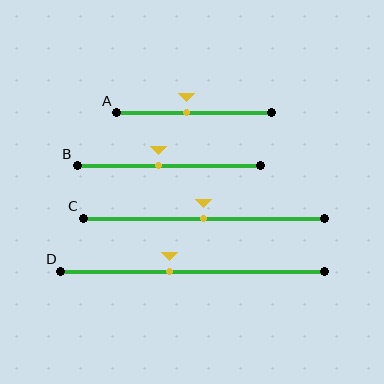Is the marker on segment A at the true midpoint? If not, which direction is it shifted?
No, the marker on segment A is shifted to the left by about 5% of the segment length.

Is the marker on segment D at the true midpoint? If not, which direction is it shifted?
No, the marker on segment D is shifted to the left by about 9% of the segment length.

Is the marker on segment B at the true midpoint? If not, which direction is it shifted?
No, the marker on segment B is shifted to the left by about 6% of the segment length.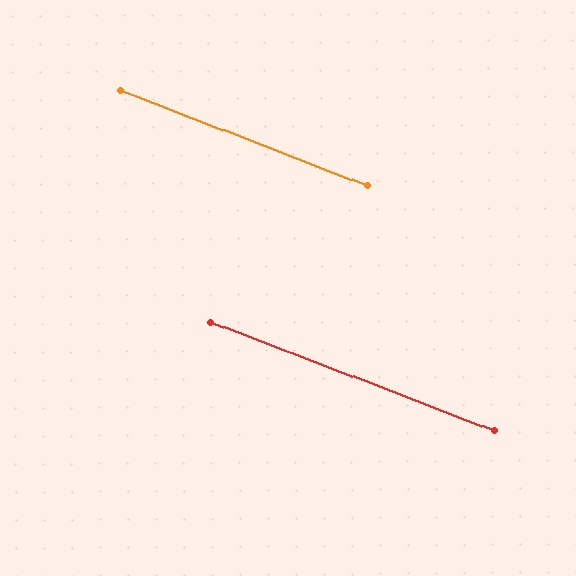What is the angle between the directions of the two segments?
Approximately 0 degrees.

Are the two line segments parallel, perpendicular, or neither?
Parallel — their directions differ by only 0.0°.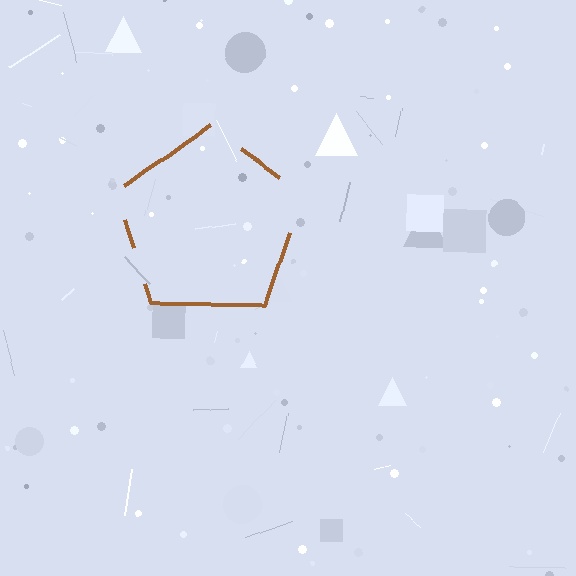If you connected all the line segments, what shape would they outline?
They would outline a pentagon.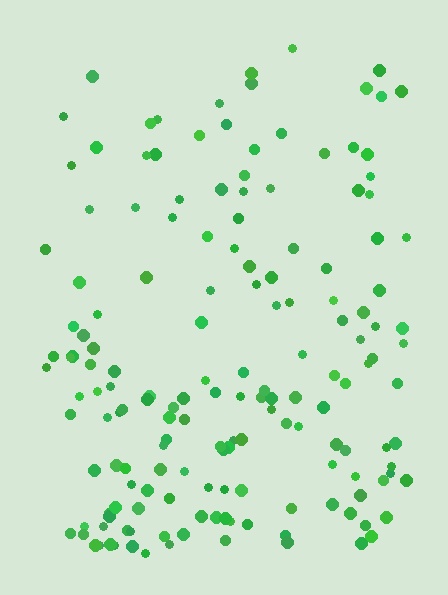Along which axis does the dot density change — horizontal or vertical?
Vertical.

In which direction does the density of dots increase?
From top to bottom, with the bottom side densest.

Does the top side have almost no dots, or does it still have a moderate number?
Still a moderate number, just noticeably fewer than the bottom.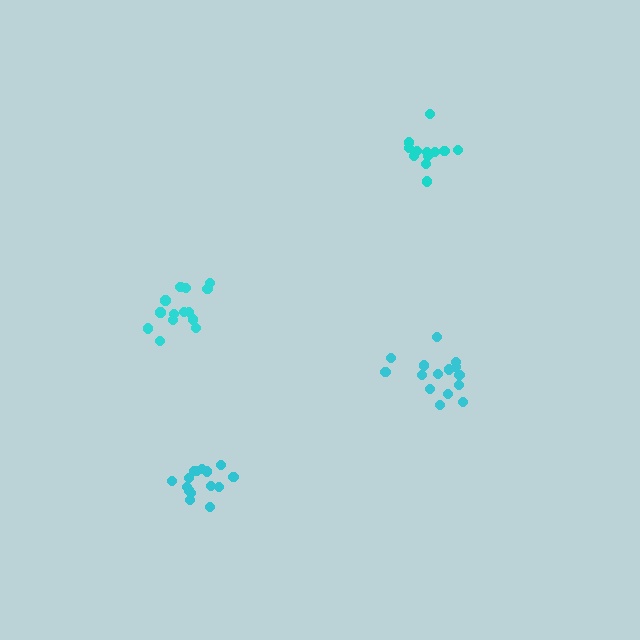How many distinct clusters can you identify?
There are 4 distinct clusters.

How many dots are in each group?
Group 1: 14 dots, Group 2: 15 dots, Group 3: 15 dots, Group 4: 12 dots (56 total).